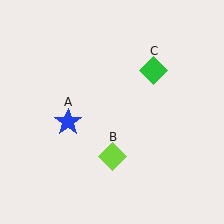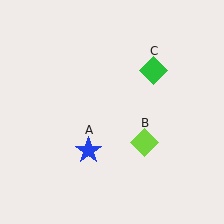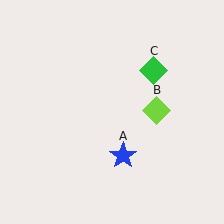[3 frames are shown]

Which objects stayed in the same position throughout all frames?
Green diamond (object C) remained stationary.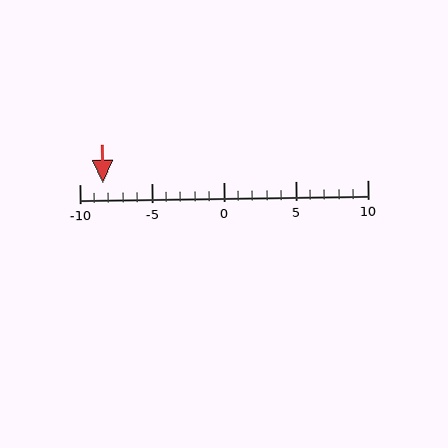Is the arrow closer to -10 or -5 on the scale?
The arrow is closer to -10.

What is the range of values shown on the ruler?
The ruler shows values from -10 to 10.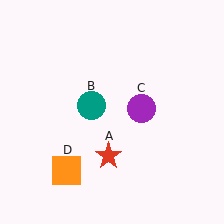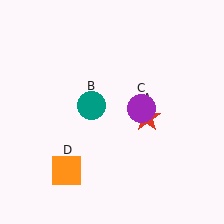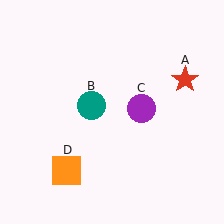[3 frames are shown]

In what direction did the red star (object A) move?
The red star (object A) moved up and to the right.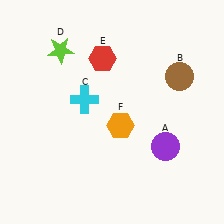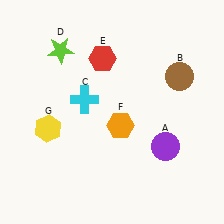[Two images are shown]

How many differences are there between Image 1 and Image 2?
There is 1 difference between the two images.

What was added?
A yellow hexagon (G) was added in Image 2.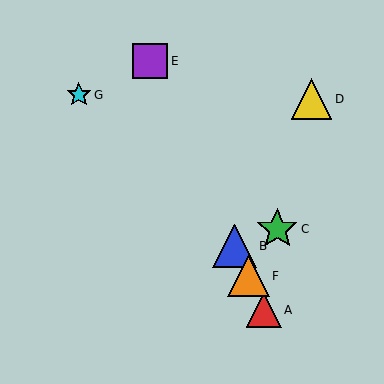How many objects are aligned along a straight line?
4 objects (A, B, E, F) are aligned along a straight line.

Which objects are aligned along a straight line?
Objects A, B, E, F are aligned along a straight line.